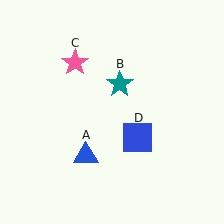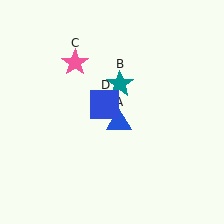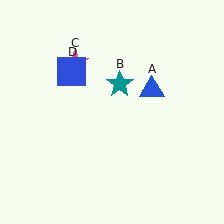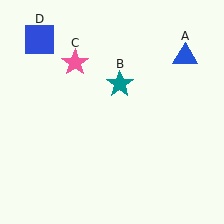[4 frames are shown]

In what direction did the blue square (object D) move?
The blue square (object D) moved up and to the left.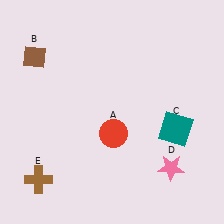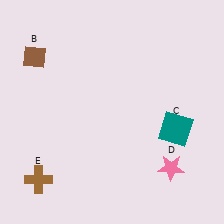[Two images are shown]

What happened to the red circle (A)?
The red circle (A) was removed in Image 2. It was in the bottom-right area of Image 1.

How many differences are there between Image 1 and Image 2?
There is 1 difference between the two images.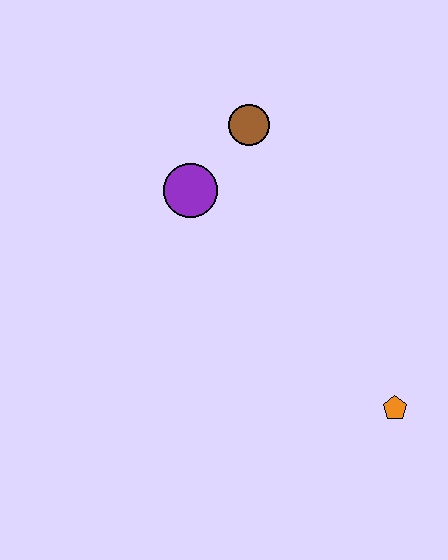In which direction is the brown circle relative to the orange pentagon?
The brown circle is above the orange pentagon.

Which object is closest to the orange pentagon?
The purple circle is closest to the orange pentagon.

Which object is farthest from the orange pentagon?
The brown circle is farthest from the orange pentagon.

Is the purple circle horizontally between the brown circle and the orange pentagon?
No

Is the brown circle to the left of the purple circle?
No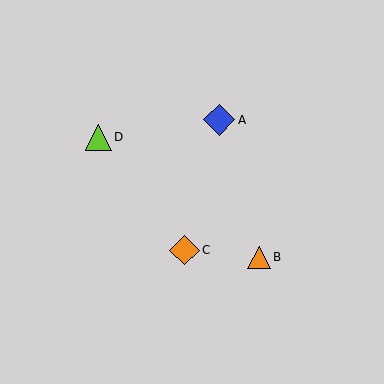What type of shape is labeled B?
Shape B is an orange triangle.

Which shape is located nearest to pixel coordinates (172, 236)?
The orange diamond (labeled C) at (184, 250) is nearest to that location.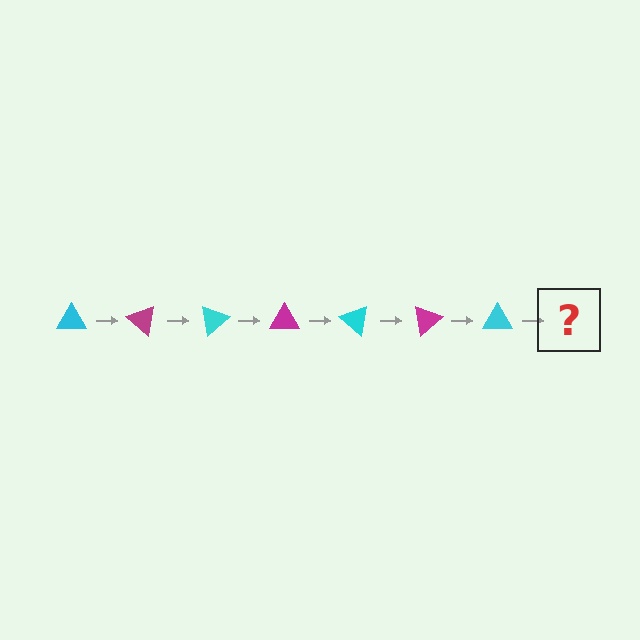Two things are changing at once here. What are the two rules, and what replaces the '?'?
The two rules are that it rotates 40 degrees each step and the color cycles through cyan and magenta. The '?' should be a magenta triangle, rotated 280 degrees from the start.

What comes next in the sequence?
The next element should be a magenta triangle, rotated 280 degrees from the start.